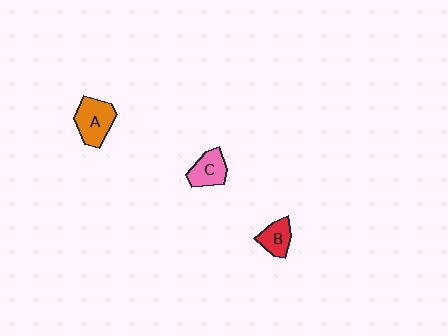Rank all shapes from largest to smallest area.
From largest to smallest: A (orange), C (pink), B (red).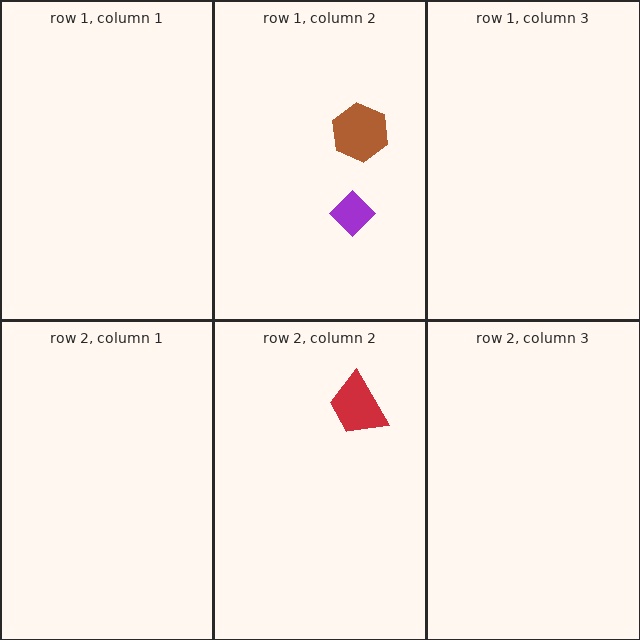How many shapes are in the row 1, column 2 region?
2.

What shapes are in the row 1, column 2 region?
The brown hexagon, the purple diamond.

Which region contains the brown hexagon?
The row 1, column 2 region.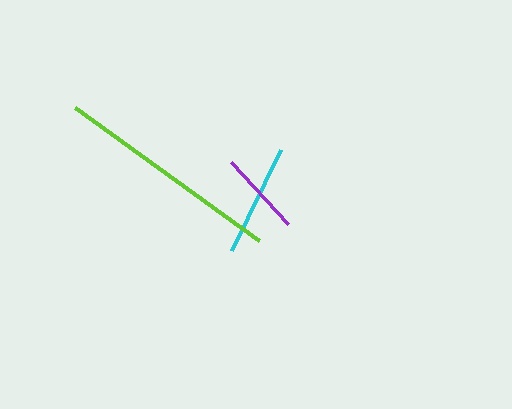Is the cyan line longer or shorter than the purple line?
The cyan line is longer than the purple line.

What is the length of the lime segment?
The lime segment is approximately 227 pixels long.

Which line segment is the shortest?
The purple line is the shortest at approximately 84 pixels.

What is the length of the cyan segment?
The cyan segment is approximately 112 pixels long.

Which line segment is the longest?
The lime line is the longest at approximately 227 pixels.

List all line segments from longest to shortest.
From longest to shortest: lime, cyan, purple.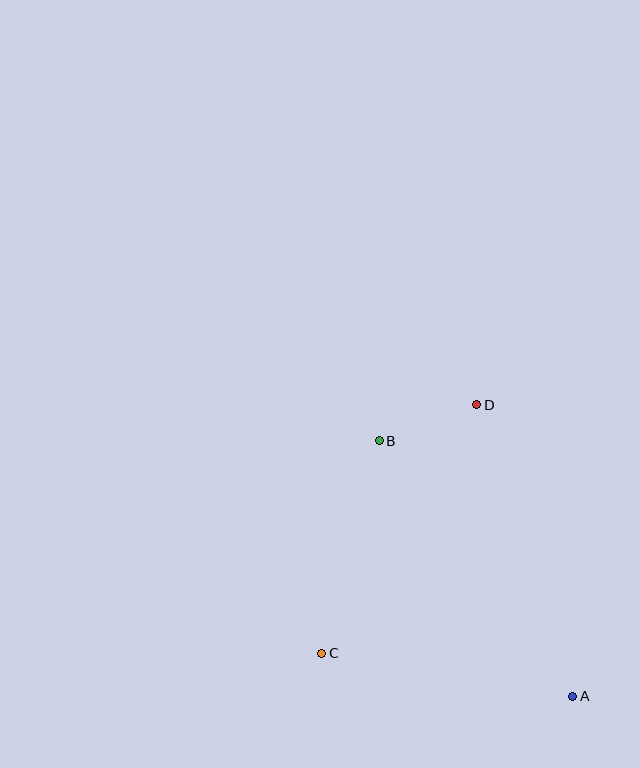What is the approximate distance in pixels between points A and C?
The distance between A and C is approximately 255 pixels.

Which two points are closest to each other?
Points B and D are closest to each other.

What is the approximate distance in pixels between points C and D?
The distance between C and D is approximately 293 pixels.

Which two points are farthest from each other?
Points A and B are farthest from each other.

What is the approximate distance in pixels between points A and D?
The distance between A and D is approximately 307 pixels.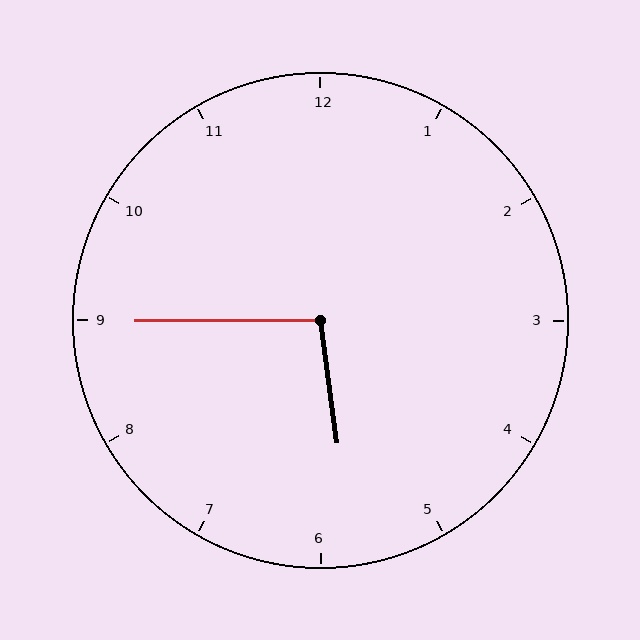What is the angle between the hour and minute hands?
Approximately 98 degrees.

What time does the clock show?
5:45.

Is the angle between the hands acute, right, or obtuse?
It is obtuse.